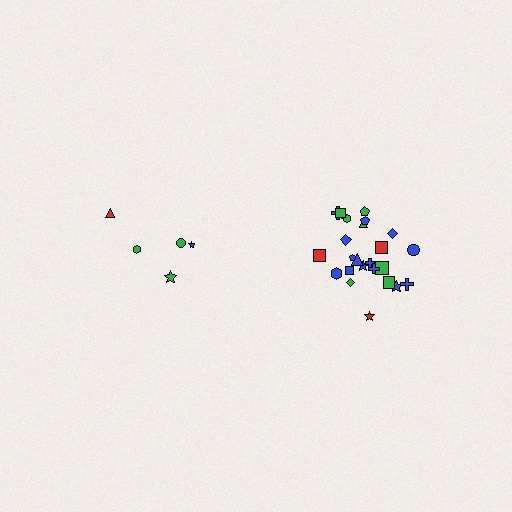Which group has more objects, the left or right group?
The right group.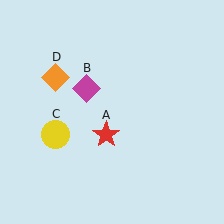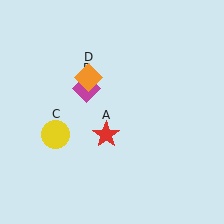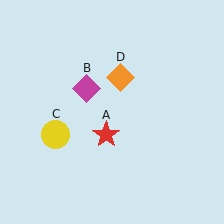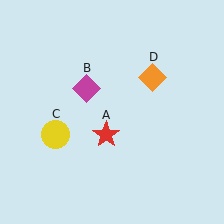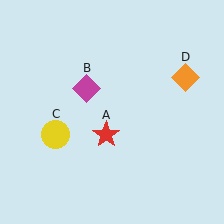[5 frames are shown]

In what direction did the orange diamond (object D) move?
The orange diamond (object D) moved right.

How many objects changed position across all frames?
1 object changed position: orange diamond (object D).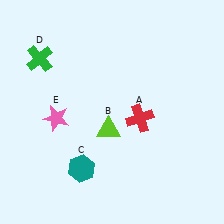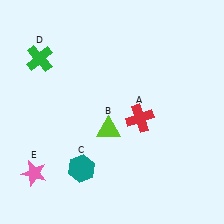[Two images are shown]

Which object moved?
The pink star (E) moved down.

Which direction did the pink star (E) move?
The pink star (E) moved down.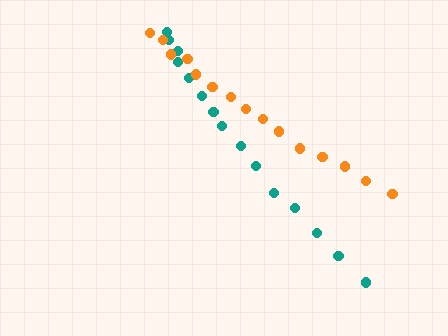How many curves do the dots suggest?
There are 2 distinct paths.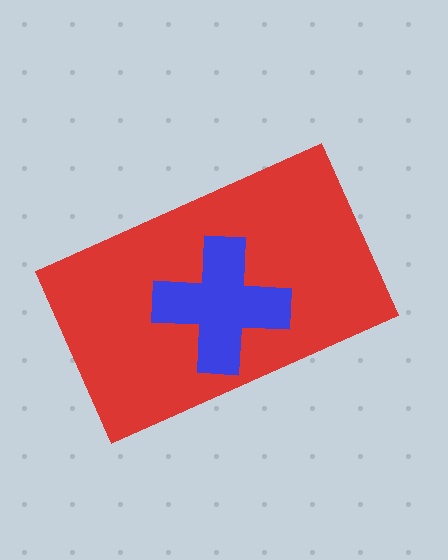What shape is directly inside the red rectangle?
The blue cross.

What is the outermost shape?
The red rectangle.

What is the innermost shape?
The blue cross.